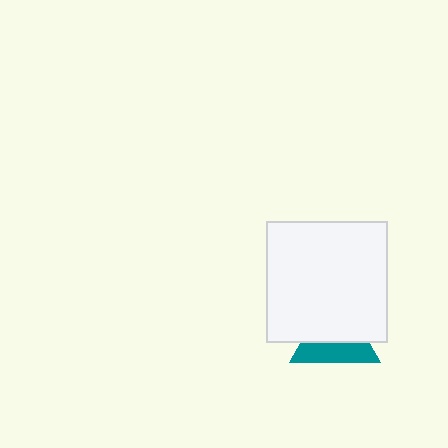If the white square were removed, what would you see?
You would see the complete teal triangle.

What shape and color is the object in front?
The object in front is a white square.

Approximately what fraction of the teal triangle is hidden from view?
Roughly 57% of the teal triangle is hidden behind the white square.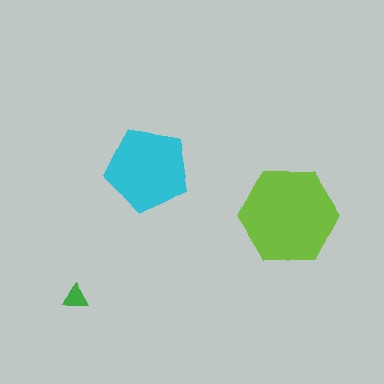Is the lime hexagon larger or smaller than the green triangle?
Larger.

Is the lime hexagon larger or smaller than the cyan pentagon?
Larger.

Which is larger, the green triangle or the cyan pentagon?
The cyan pentagon.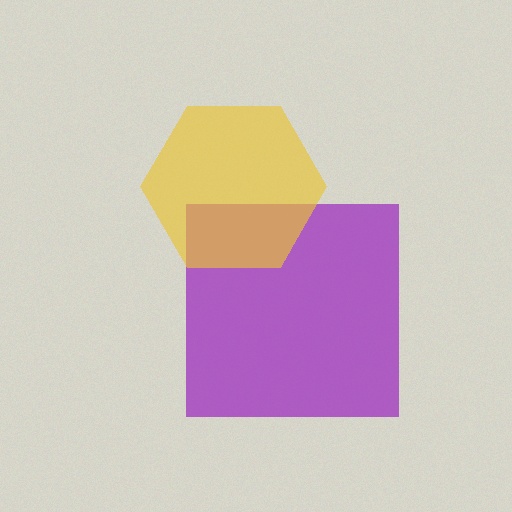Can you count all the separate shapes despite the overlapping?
Yes, there are 2 separate shapes.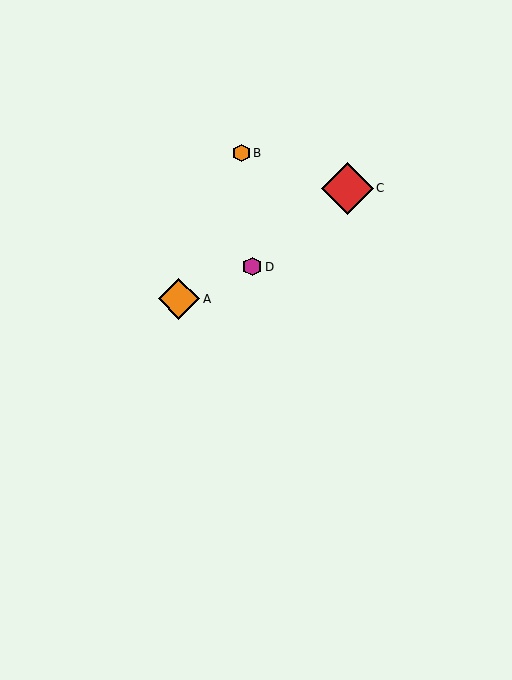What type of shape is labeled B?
Shape B is an orange hexagon.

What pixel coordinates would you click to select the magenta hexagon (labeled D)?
Click at (252, 267) to select the magenta hexagon D.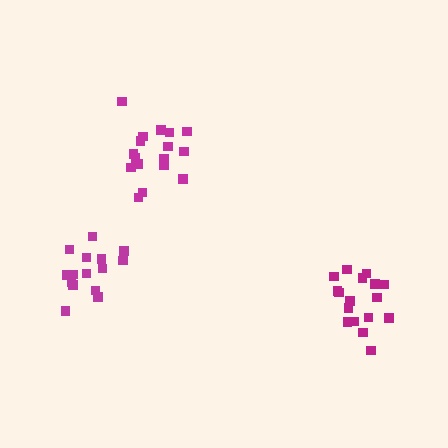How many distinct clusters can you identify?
There are 3 distinct clusters.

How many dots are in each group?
Group 1: 17 dots, Group 2: 17 dots, Group 3: 15 dots (49 total).